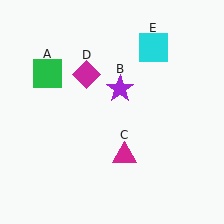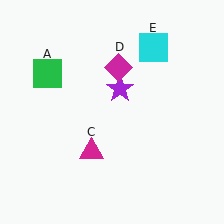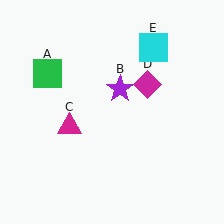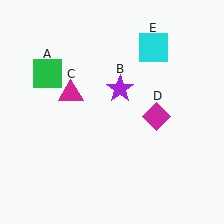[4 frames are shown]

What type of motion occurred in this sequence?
The magenta triangle (object C), magenta diamond (object D) rotated clockwise around the center of the scene.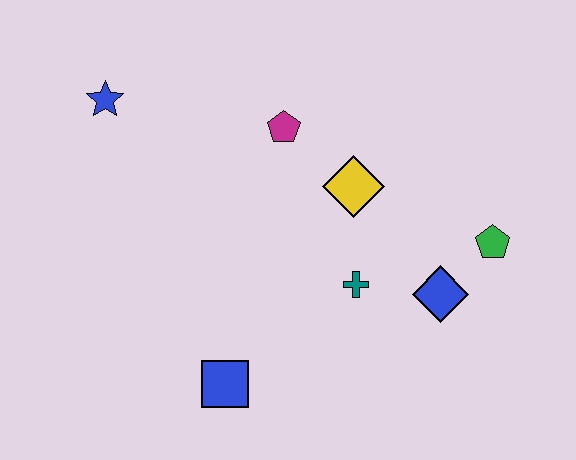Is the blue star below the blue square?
No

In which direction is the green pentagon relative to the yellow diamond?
The green pentagon is to the right of the yellow diamond.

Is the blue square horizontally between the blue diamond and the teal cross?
No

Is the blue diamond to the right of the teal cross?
Yes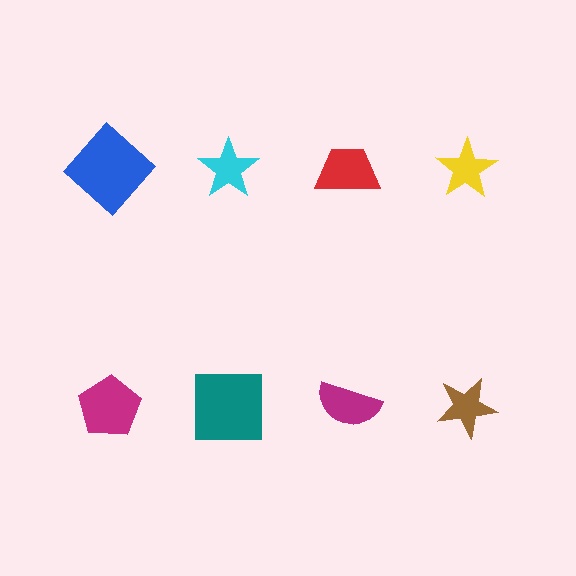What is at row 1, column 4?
A yellow star.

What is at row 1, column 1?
A blue diamond.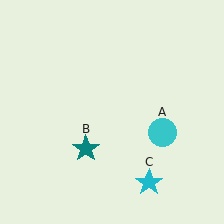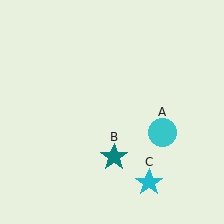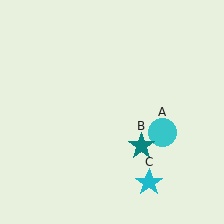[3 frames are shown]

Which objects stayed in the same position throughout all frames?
Cyan circle (object A) and cyan star (object C) remained stationary.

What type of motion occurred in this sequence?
The teal star (object B) rotated counterclockwise around the center of the scene.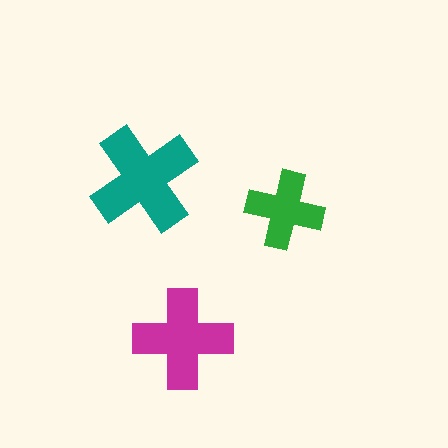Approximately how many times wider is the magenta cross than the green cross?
About 1.5 times wider.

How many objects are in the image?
There are 3 objects in the image.